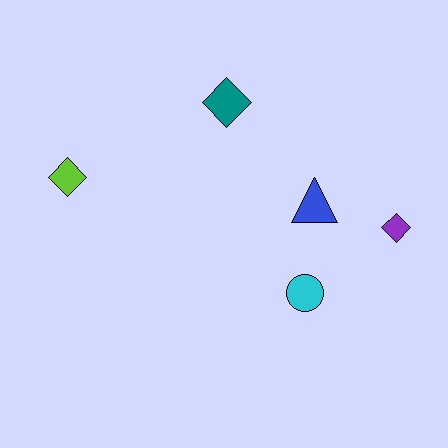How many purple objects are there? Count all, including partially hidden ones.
There is 1 purple object.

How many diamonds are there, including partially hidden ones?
There are 3 diamonds.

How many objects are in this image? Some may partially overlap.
There are 5 objects.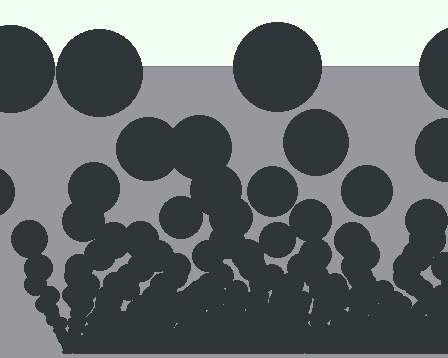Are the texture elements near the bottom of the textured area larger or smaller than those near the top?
Smaller. The gradient is inverted — elements near the bottom are smaller and denser.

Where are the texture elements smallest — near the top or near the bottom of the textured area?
Near the bottom.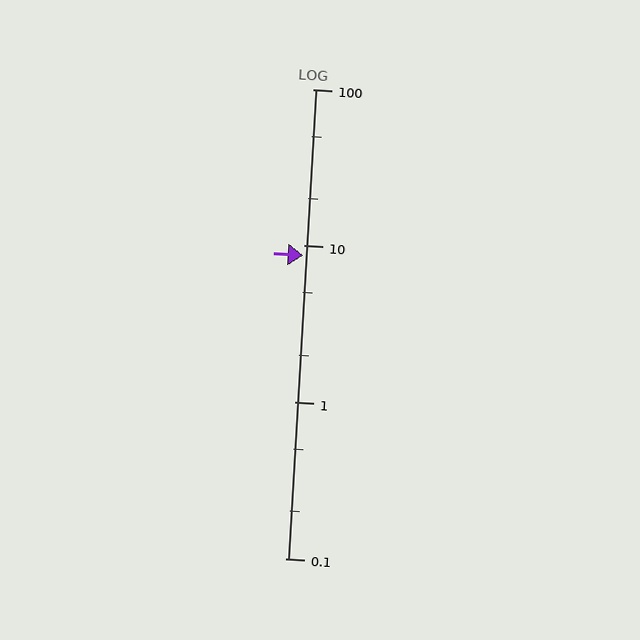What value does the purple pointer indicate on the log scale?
The pointer indicates approximately 8.7.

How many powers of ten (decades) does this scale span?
The scale spans 3 decades, from 0.1 to 100.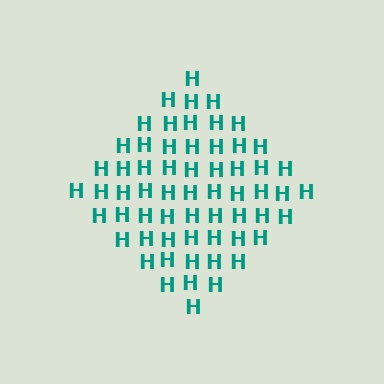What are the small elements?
The small elements are letter H's.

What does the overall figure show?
The overall figure shows a diamond.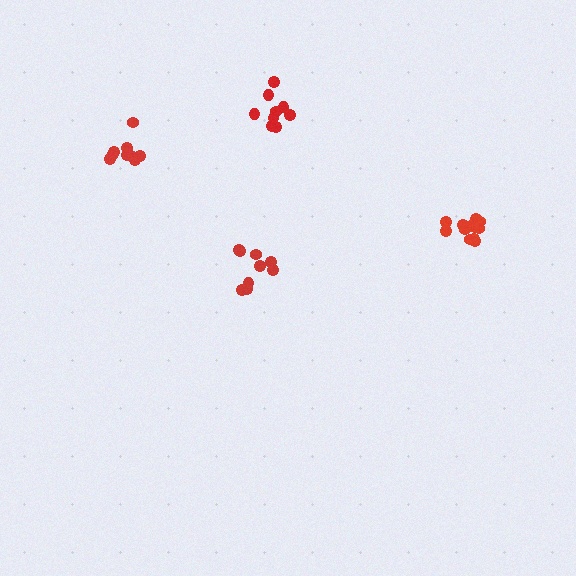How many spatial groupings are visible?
There are 4 spatial groupings.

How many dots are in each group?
Group 1: 9 dots, Group 2: 9 dots, Group 3: 9 dots, Group 4: 12 dots (39 total).